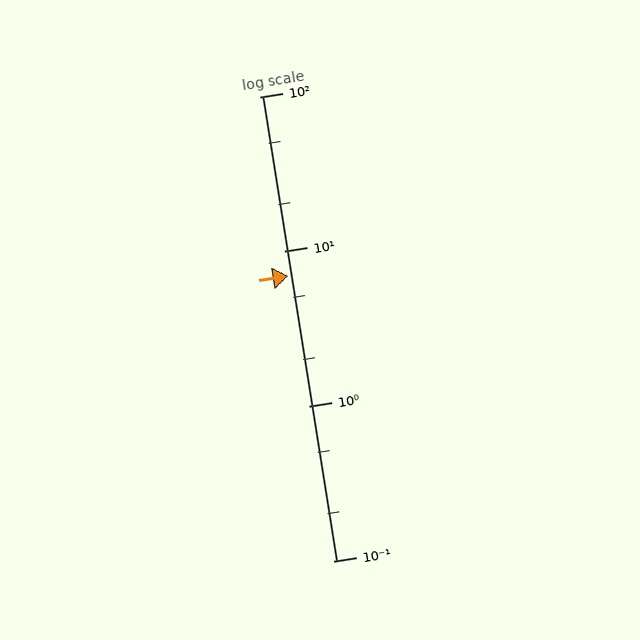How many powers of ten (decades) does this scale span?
The scale spans 3 decades, from 0.1 to 100.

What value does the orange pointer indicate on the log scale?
The pointer indicates approximately 6.9.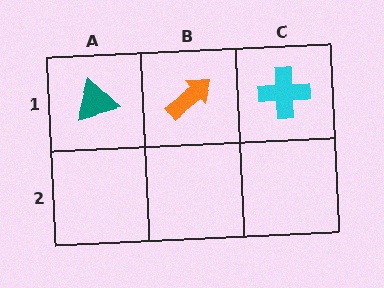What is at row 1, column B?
An orange arrow.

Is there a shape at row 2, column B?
No, that cell is empty.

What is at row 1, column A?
A teal triangle.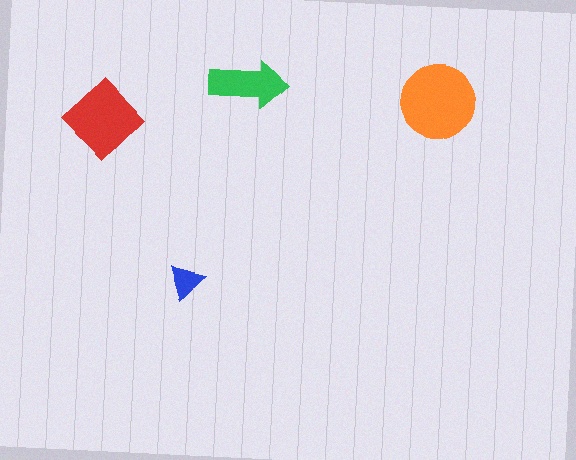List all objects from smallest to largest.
The blue triangle, the green arrow, the red diamond, the orange circle.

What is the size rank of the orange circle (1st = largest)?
1st.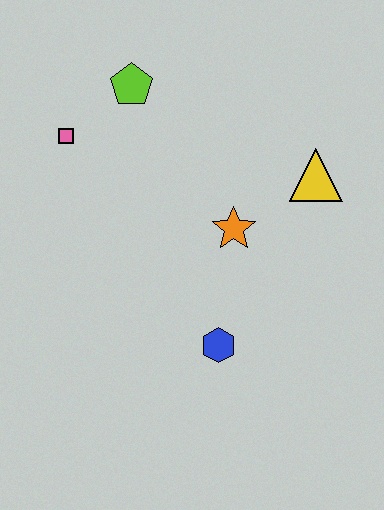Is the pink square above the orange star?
Yes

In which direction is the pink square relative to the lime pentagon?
The pink square is to the left of the lime pentagon.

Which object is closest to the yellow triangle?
The orange star is closest to the yellow triangle.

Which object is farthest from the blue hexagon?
The lime pentagon is farthest from the blue hexagon.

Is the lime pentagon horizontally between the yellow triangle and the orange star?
No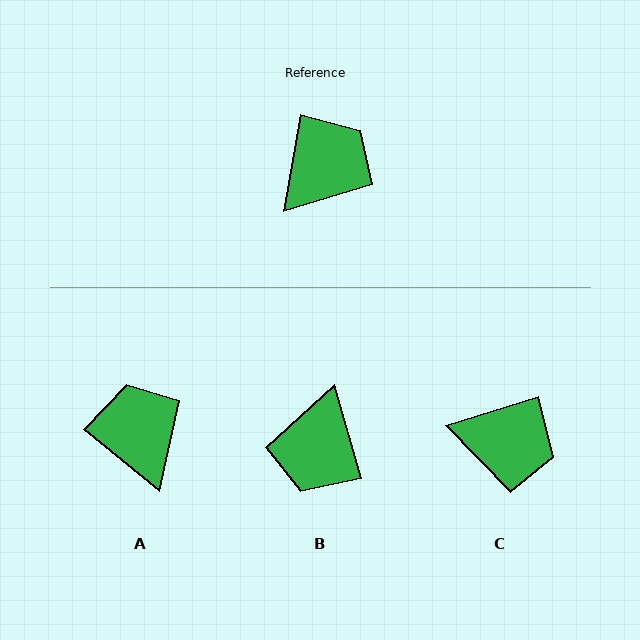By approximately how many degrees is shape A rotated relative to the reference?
Approximately 61 degrees counter-clockwise.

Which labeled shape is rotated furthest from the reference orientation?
B, about 154 degrees away.